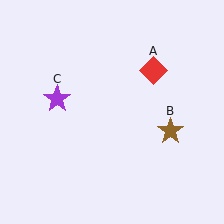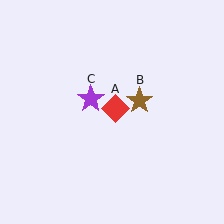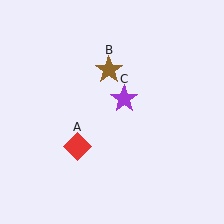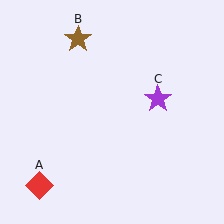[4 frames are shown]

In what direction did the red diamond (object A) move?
The red diamond (object A) moved down and to the left.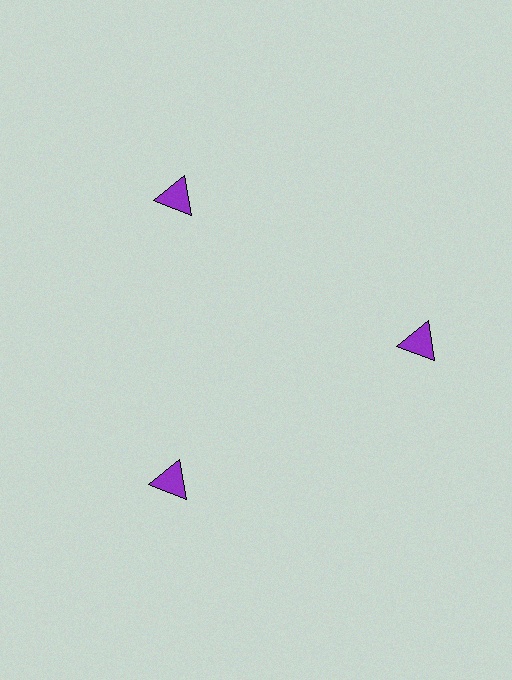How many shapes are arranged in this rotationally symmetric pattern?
There are 3 shapes, arranged in 3 groups of 1.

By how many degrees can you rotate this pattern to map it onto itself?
The pattern maps onto itself every 120 degrees of rotation.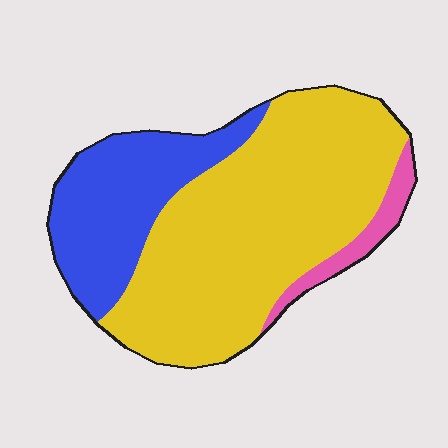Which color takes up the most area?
Yellow, at roughly 65%.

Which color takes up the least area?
Pink, at roughly 5%.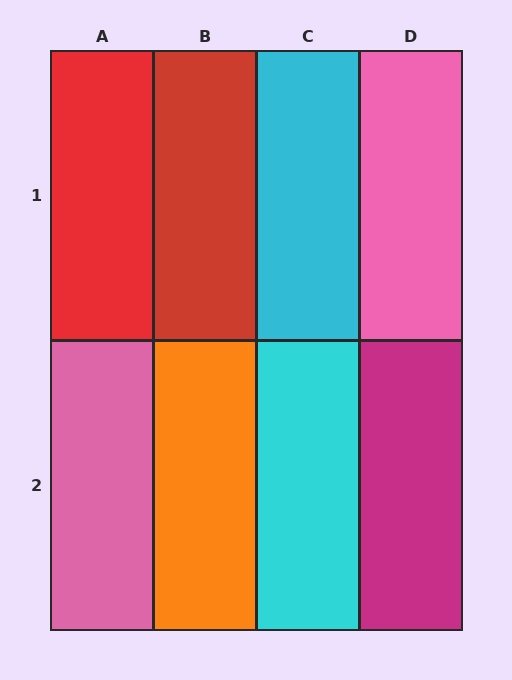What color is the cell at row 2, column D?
Magenta.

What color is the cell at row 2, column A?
Pink.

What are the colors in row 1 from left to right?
Red, red, cyan, pink.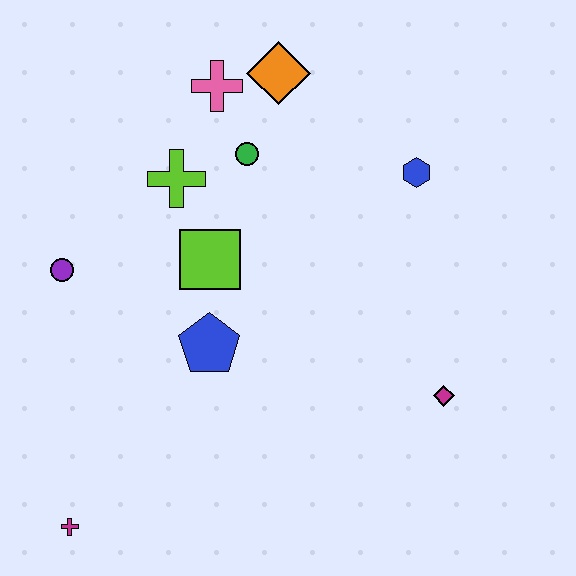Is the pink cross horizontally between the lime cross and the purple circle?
No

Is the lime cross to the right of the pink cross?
No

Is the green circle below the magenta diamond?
No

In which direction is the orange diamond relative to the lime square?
The orange diamond is above the lime square.